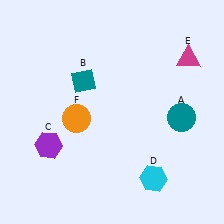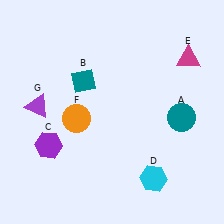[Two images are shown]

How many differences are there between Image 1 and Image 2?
There is 1 difference between the two images.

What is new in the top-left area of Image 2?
A purple triangle (G) was added in the top-left area of Image 2.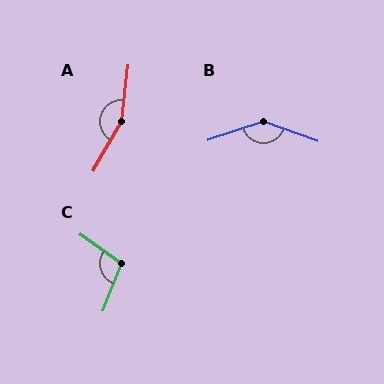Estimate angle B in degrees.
Approximately 142 degrees.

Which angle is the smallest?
C, at approximately 104 degrees.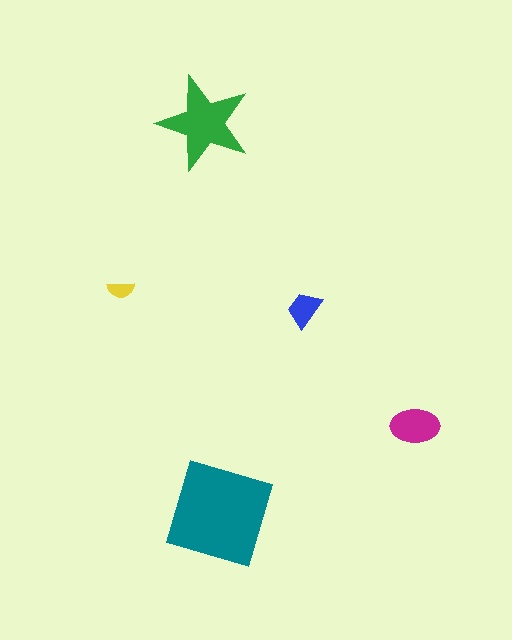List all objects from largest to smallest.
The teal square, the green star, the magenta ellipse, the blue trapezoid, the yellow semicircle.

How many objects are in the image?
There are 5 objects in the image.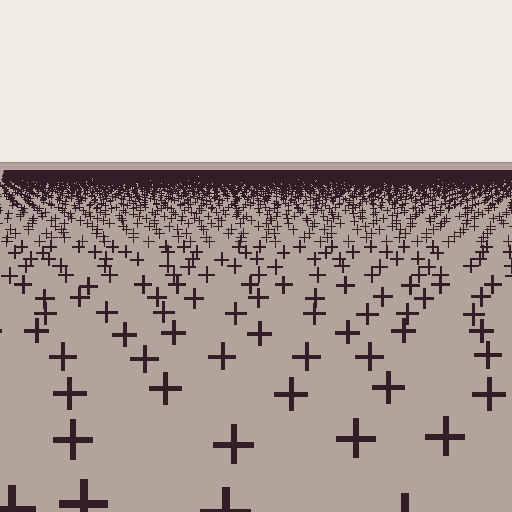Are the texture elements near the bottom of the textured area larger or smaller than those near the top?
Larger. Near the bottom, elements are closer to the viewer and appear at a bigger on-screen size.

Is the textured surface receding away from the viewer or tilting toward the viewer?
The surface is receding away from the viewer. Texture elements get smaller and denser toward the top.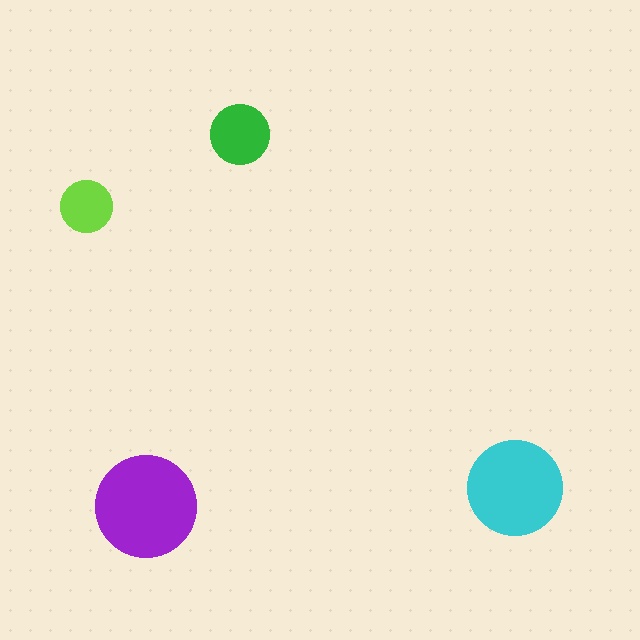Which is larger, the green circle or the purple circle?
The purple one.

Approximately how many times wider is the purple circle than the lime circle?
About 2 times wider.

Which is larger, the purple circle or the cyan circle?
The purple one.